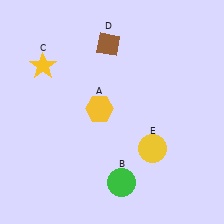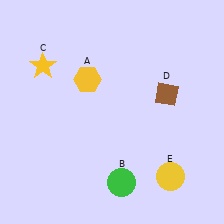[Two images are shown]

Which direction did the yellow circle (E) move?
The yellow circle (E) moved down.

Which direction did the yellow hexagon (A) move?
The yellow hexagon (A) moved up.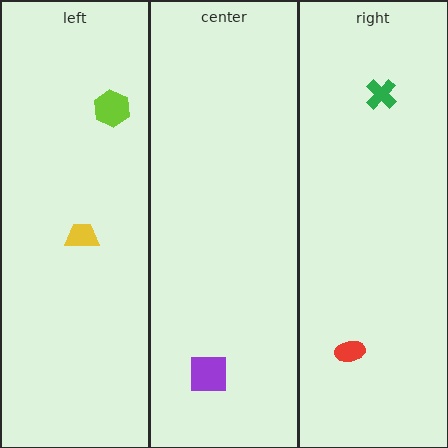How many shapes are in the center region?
1.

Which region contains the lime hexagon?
The left region.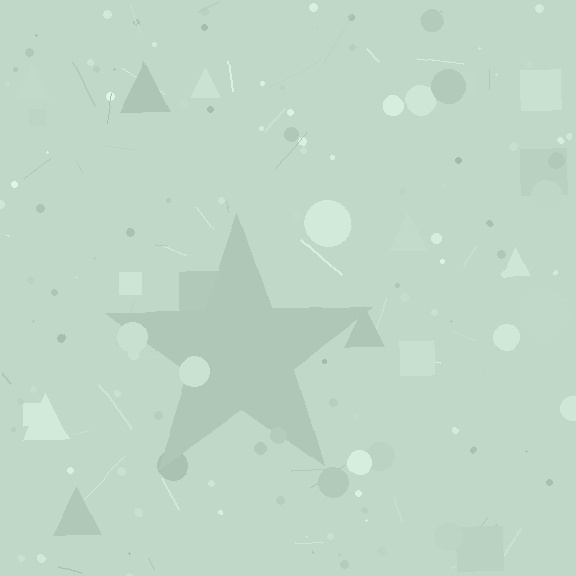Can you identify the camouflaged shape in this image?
The camouflaged shape is a star.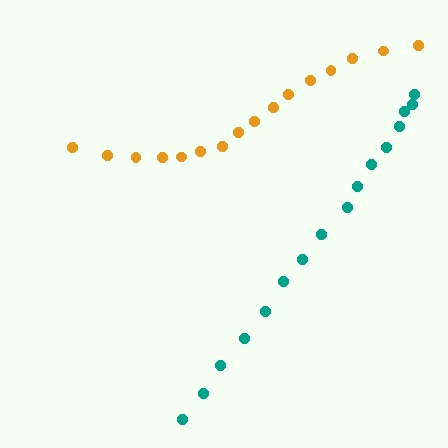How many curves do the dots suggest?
There are 2 distinct paths.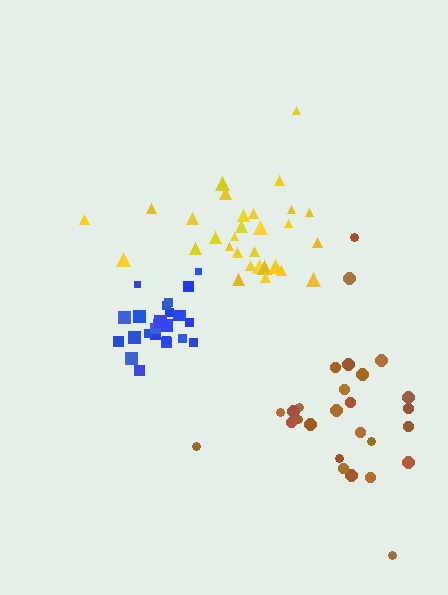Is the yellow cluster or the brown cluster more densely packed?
Yellow.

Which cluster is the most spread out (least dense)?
Brown.